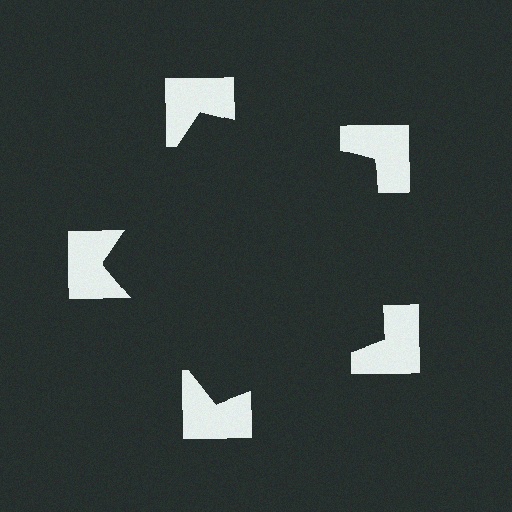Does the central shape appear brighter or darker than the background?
It typically appears slightly darker than the background, even though no actual brightness change is drawn.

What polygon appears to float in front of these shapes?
An illusory pentagon — its edges are inferred from the aligned wedge cuts in the notched squares, not physically drawn.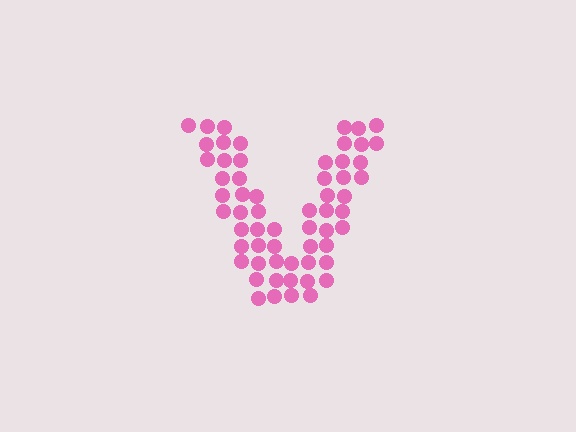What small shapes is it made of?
It is made of small circles.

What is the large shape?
The large shape is the letter V.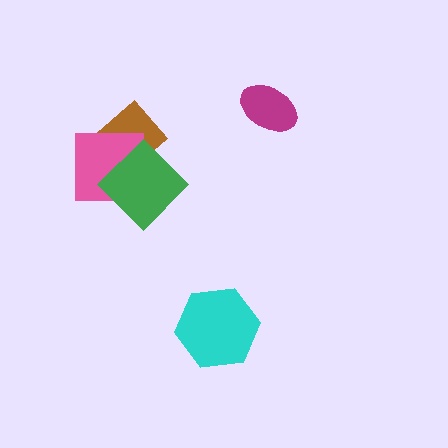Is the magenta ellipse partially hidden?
No, no other shape covers it.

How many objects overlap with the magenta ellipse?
0 objects overlap with the magenta ellipse.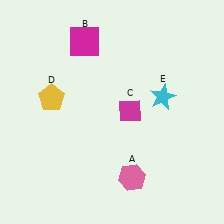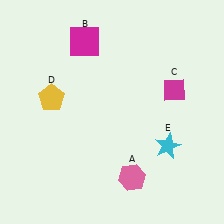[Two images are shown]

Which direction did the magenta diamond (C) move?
The magenta diamond (C) moved right.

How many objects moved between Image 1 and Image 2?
2 objects moved between the two images.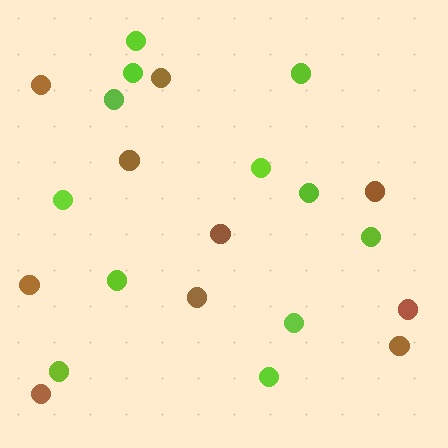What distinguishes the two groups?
There are 2 groups: one group of brown circles (10) and one group of lime circles (12).